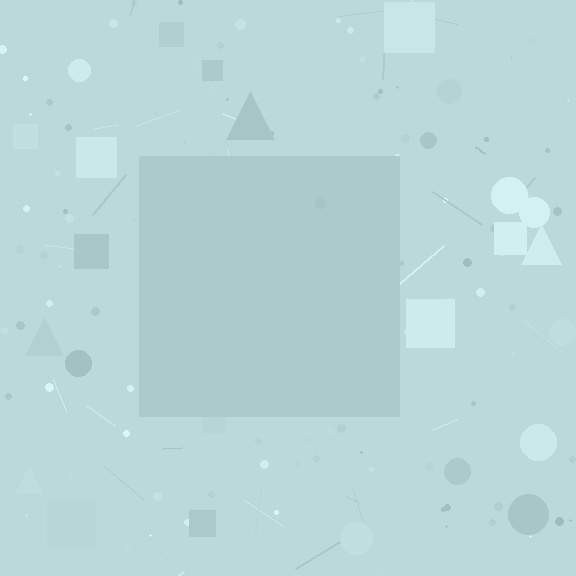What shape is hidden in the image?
A square is hidden in the image.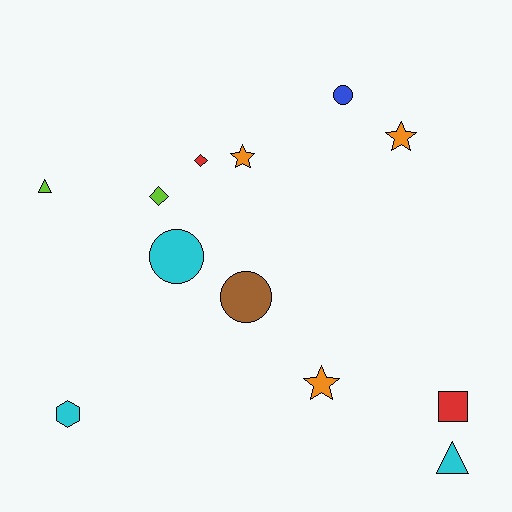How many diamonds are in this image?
There are 2 diamonds.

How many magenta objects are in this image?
There are no magenta objects.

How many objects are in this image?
There are 12 objects.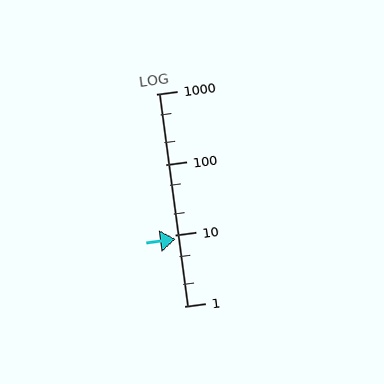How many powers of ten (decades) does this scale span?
The scale spans 3 decades, from 1 to 1000.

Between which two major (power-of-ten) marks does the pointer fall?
The pointer is between 1 and 10.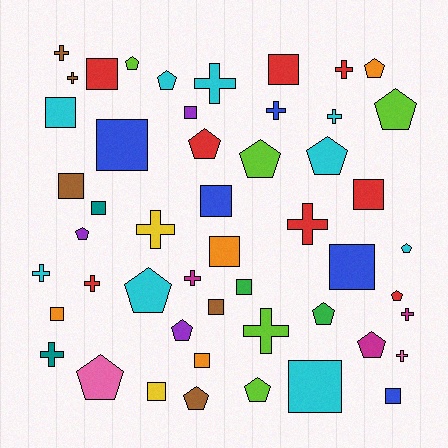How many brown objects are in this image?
There are 5 brown objects.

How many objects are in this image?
There are 50 objects.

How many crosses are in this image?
There are 15 crosses.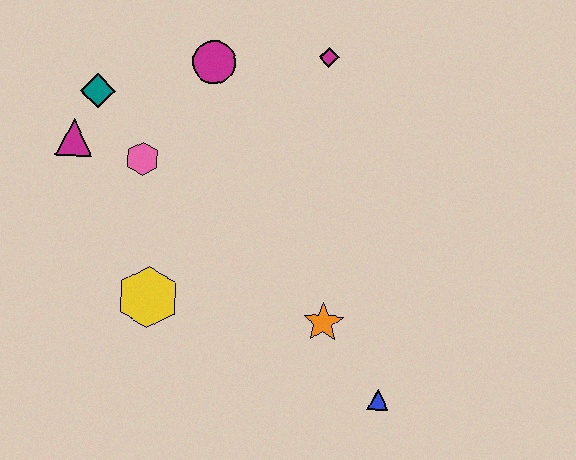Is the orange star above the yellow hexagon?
No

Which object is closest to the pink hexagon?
The magenta triangle is closest to the pink hexagon.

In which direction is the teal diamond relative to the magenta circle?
The teal diamond is to the left of the magenta circle.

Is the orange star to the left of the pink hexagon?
No